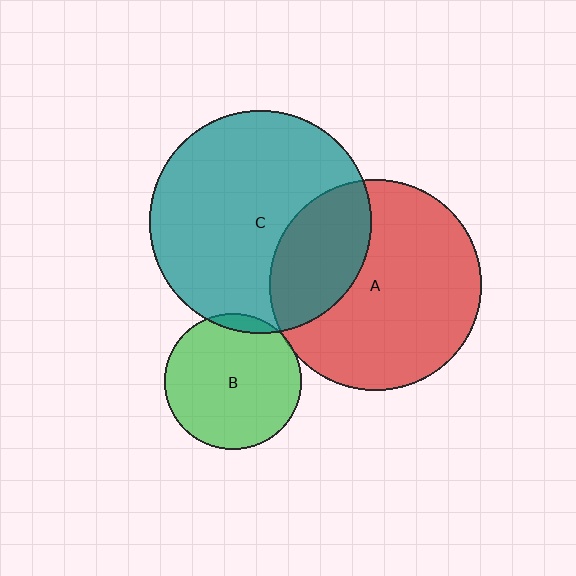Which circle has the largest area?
Circle C (teal).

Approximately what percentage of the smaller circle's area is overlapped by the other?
Approximately 30%.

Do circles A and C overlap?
Yes.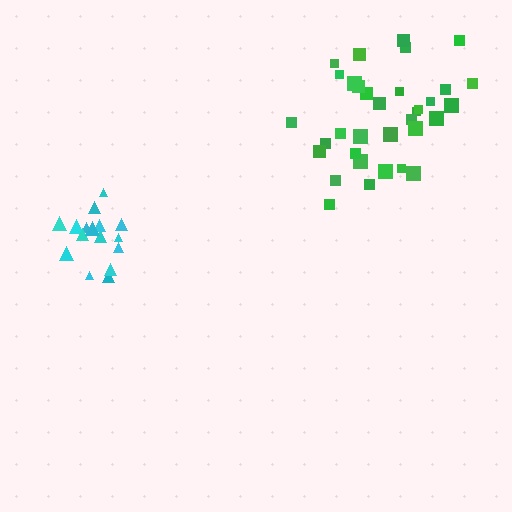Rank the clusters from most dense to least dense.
cyan, green.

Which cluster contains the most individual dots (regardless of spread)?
Green (34).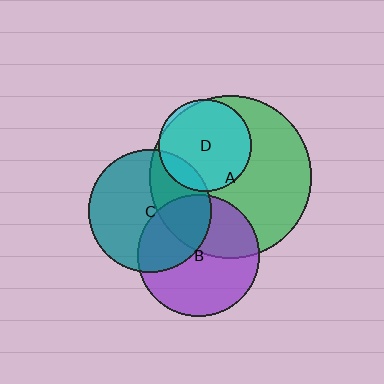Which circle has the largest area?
Circle A (green).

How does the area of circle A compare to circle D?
Approximately 3.1 times.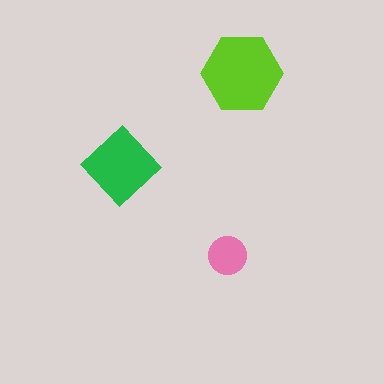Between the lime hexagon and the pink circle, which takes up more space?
The lime hexagon.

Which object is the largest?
The lime hexagon.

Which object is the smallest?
The pink circle.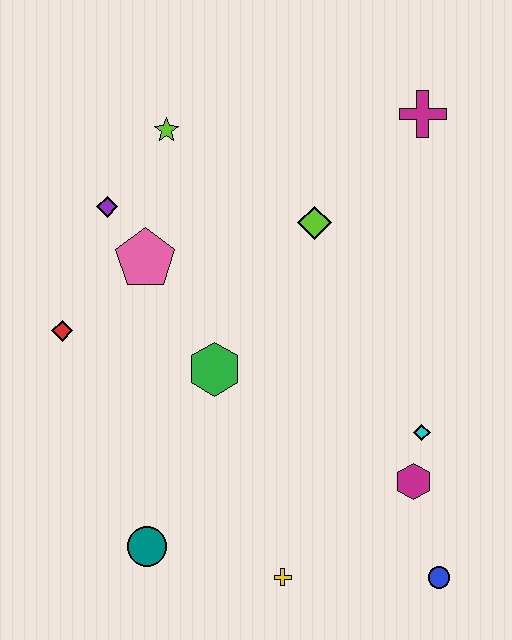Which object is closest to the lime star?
The purple diamond is closest to the lime star.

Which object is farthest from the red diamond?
The blue circle is farthest from the red diamond.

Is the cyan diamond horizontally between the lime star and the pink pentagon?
No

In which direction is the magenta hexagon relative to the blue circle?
The magenta hexagon is above the blue circle.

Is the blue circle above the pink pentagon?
No